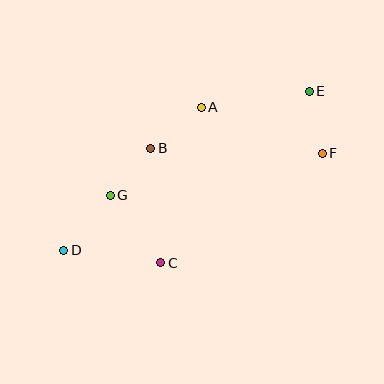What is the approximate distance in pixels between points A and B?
The distance between A and B is approximately 65 pixels.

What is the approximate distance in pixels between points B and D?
The distance between B and D is approximately 134 pixels.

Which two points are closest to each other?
Points B and G are closest to each other.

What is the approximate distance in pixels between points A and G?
The distance between A and G is approximately 127 pixels.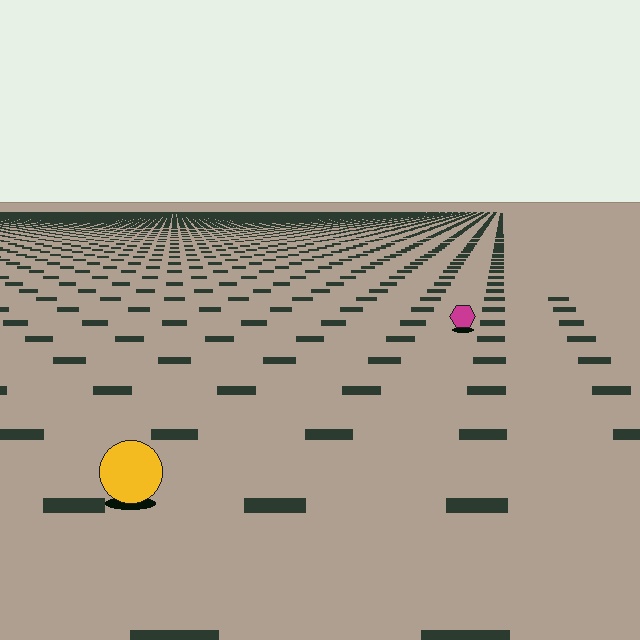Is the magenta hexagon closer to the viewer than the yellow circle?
No. The yellow circle is closer — you can tell from the texture gradient: the ground texture is coarser near it.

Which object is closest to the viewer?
The yellow circle is closest. The texture marks near it are larger and more spread out.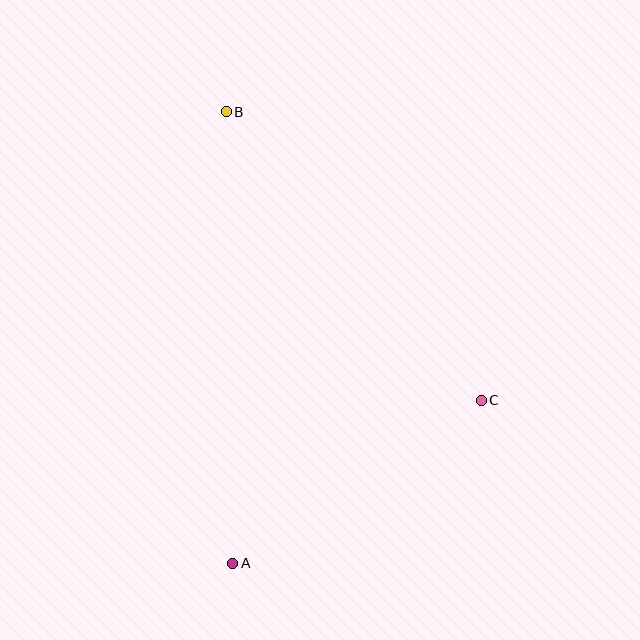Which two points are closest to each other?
Points A and C are closest to each other.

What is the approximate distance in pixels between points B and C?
The distance between B and C is approximately 385 pixels.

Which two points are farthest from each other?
Points A and B are farthest from each other.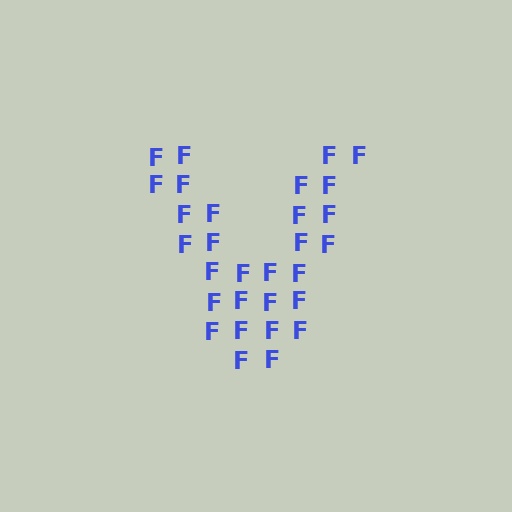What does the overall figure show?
The overall figure shows the letter V.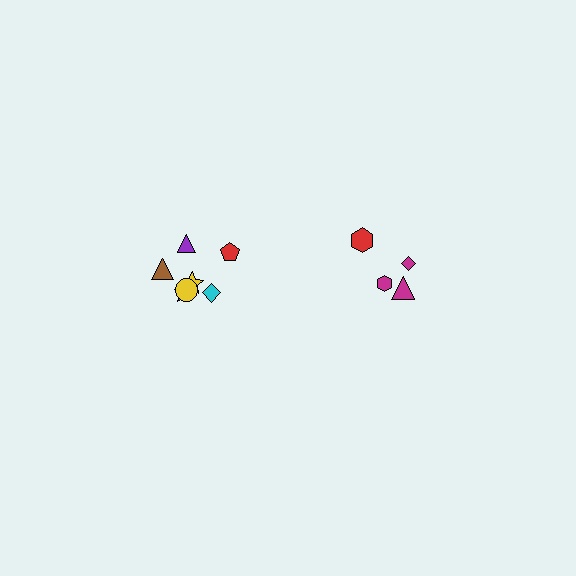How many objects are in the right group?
There are 4 objects.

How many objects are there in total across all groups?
There are 11 objects.